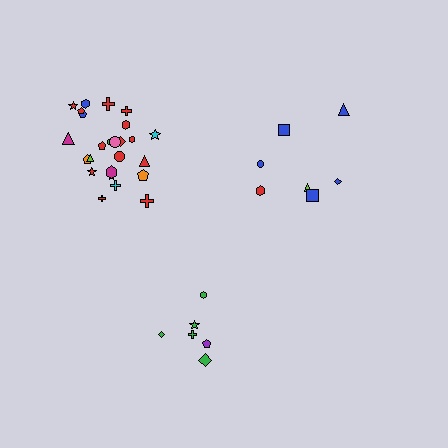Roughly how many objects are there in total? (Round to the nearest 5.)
Roughly 40 objects in total.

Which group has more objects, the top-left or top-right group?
The top-left group.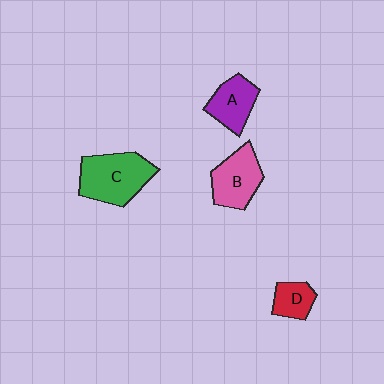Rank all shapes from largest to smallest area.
From largest to smallest: C (green), B (pink), A (purple), D (red).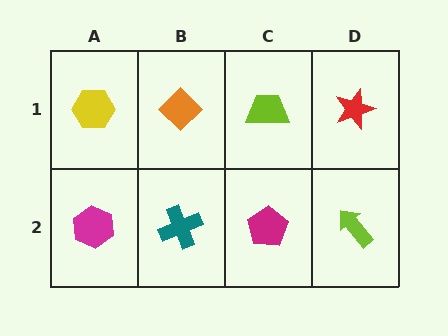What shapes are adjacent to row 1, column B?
A teal cross (row 2, column B), a yellow hexagon (row 1, column A), a lime trapezoid (row 1, column C).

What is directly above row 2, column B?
An orange diamond.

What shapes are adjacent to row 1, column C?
A magenta pentagon (row 2, column C), an orange diamond (row 1, column B), a red star (row 1, column D).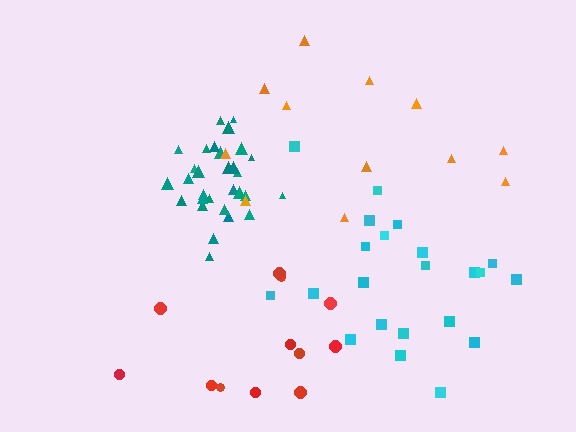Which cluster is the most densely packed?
Teal.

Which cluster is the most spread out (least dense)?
Red.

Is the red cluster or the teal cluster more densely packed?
Teal.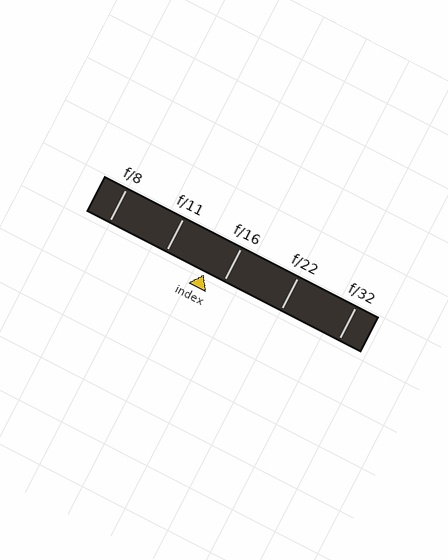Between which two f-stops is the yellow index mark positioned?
The index mark is between f/11 and f/16.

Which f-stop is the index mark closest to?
The index mark is closest to f/16.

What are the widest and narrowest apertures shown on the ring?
The widest aperture shown is f/8 and the narrowest is f/32.